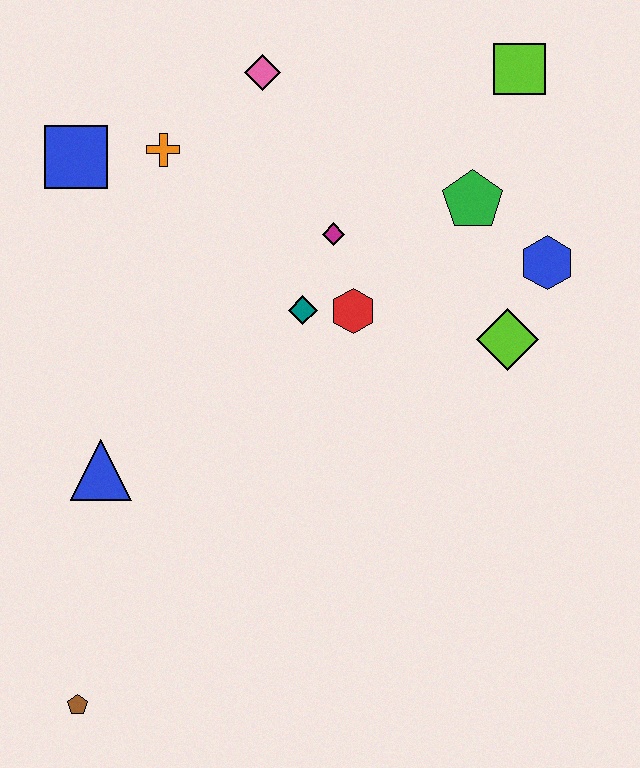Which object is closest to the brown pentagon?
The blue triangle is closest to the brown pentagon.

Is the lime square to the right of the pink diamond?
Yes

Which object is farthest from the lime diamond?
The brown pentagon is farthest from the lime diamond.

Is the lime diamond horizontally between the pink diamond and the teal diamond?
No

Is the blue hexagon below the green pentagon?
Yes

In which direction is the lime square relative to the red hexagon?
The lime square is above the red hexagon.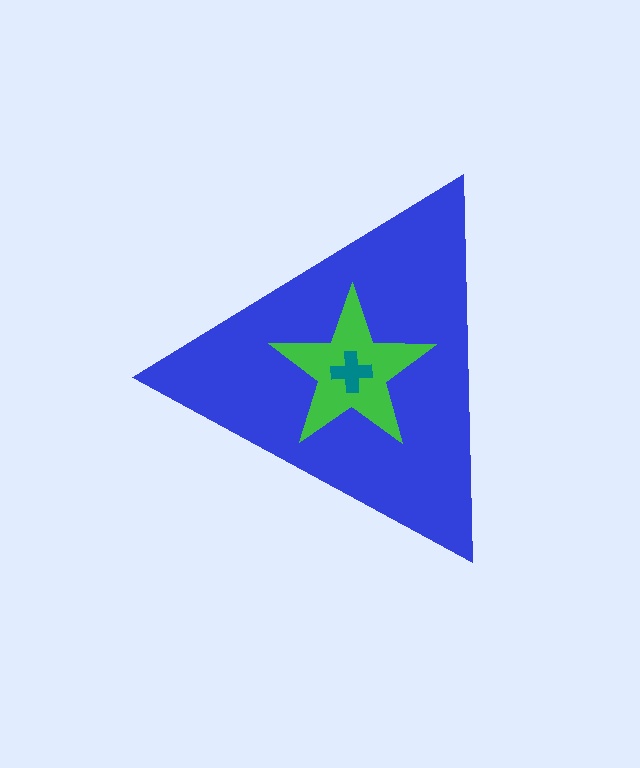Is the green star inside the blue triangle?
Yes.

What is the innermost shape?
The teal cross.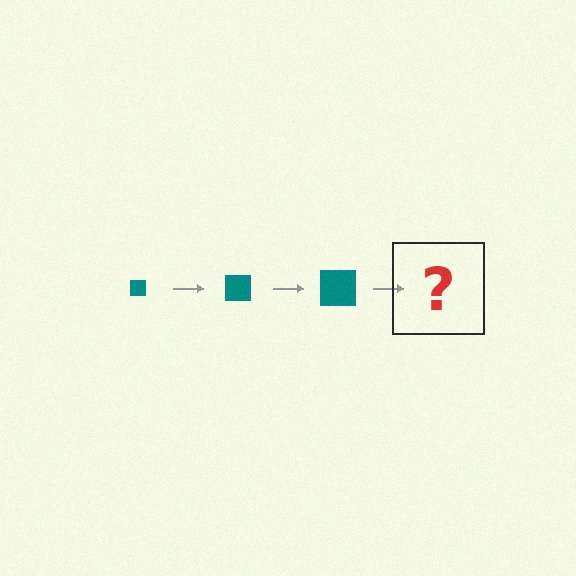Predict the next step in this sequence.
The next step is a teal square, larger than the previous one.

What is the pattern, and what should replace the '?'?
The pattern is that the square gets progressively larger each step. The '?' should be a teal square, larger than the previous one.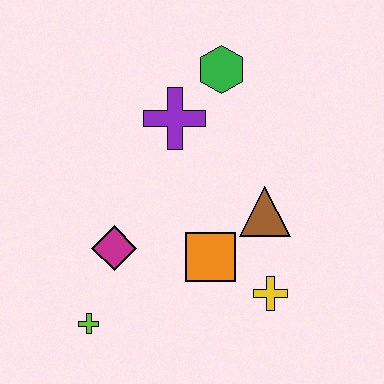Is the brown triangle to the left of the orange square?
No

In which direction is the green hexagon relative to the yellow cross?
The green hexagon is above the yellow cross.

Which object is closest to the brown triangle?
The orange square is closest to the brown triangle.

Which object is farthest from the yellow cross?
The green hexagon is farthest from the yellow cross.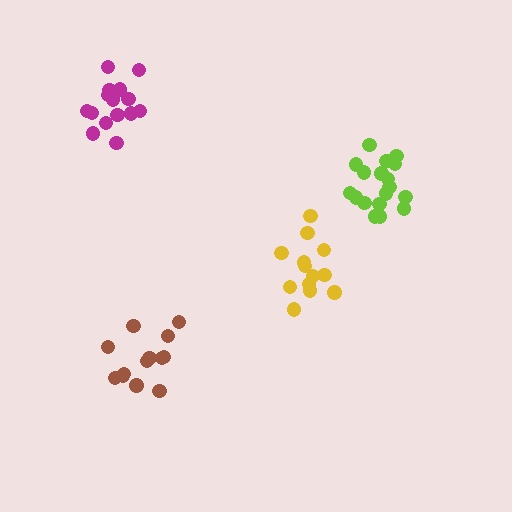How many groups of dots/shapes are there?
There are 4 groups.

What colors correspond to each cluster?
The clusters are colored: yellow, magenta, lime, brown.